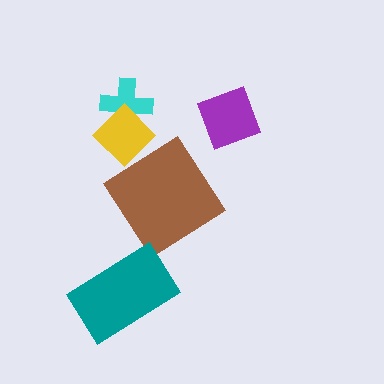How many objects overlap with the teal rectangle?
0 objects overlap with the teal rectangle.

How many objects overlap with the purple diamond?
0 objects overlap with the purple diamond.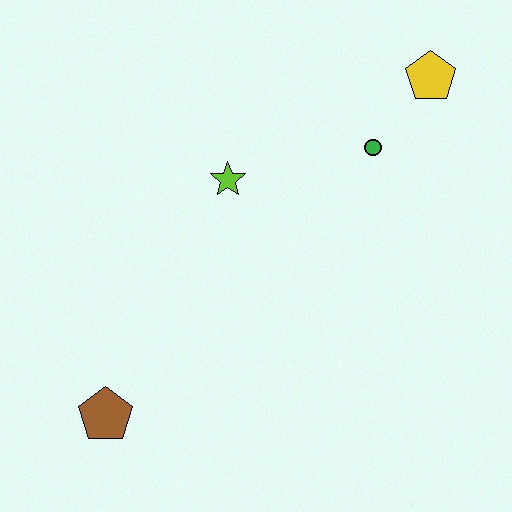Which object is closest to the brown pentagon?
The lime star is closest to the brown pentagon.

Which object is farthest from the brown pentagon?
The yellow pentagon is farthest from the brown pentagon.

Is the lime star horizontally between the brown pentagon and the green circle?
Yes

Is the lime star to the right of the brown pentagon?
Yes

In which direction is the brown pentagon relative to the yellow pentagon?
The brown pentagon is below the yellow pentagon.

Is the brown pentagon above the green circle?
No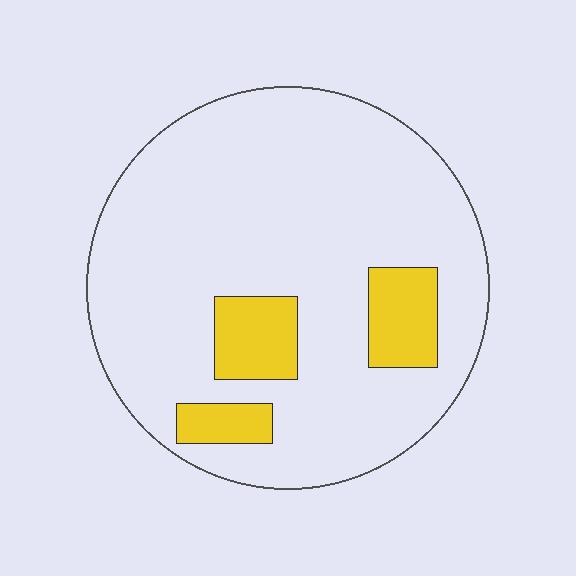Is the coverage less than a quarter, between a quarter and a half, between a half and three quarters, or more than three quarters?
Less than a quarter.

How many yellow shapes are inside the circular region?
3.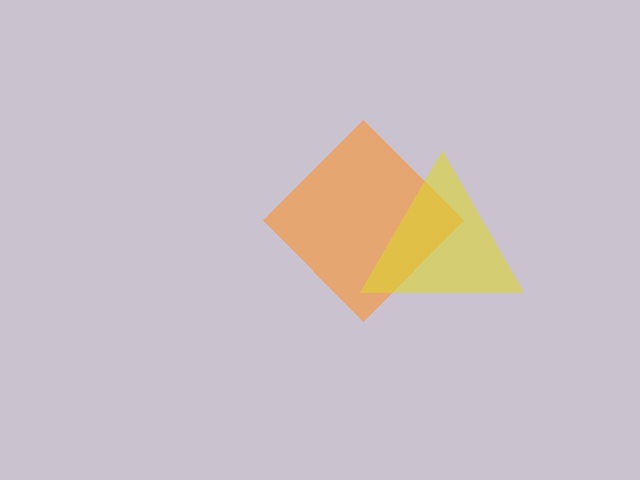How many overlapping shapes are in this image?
There are 2 overlapping shapes in the image.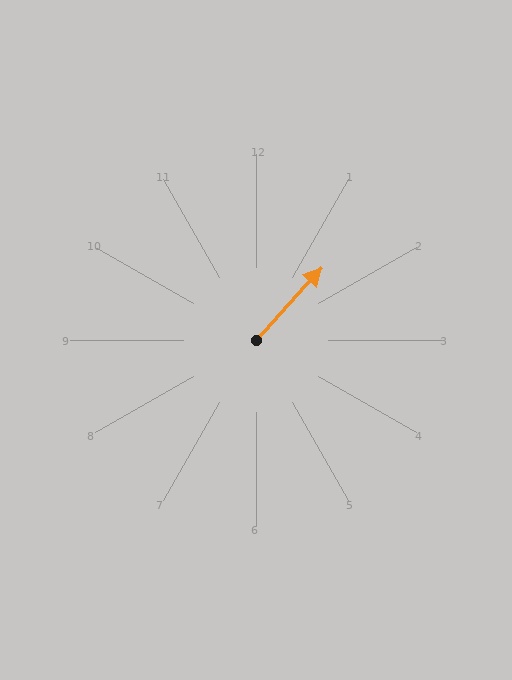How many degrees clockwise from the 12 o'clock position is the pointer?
Approximately 42 degrees.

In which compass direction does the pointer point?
Northeast.